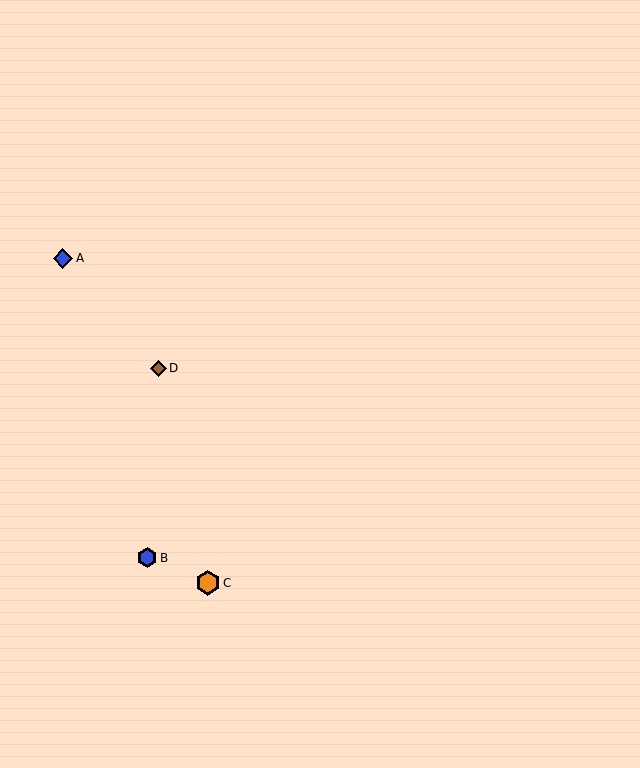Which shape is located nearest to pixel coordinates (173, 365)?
The brown diamond (labeled D) at (159, 368) is nearest to that location.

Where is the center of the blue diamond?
The center of the blue diamond is at (63, 258).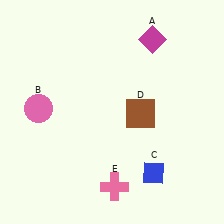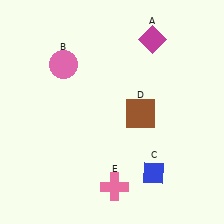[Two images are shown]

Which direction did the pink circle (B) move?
The pink circle (B) moved up.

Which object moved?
The pink circle (B) moved up.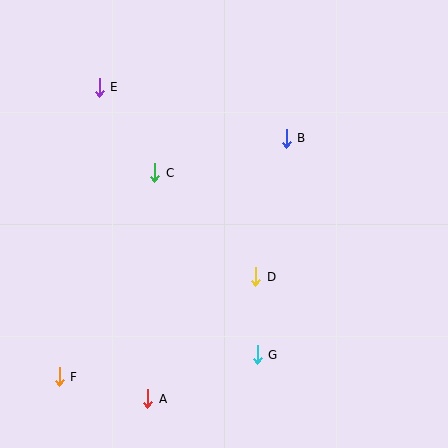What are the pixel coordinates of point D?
Point D is at (256, 277).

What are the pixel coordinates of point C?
Point C is at (155, 173).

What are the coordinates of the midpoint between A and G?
The midpoint between A and G is at (203, 377).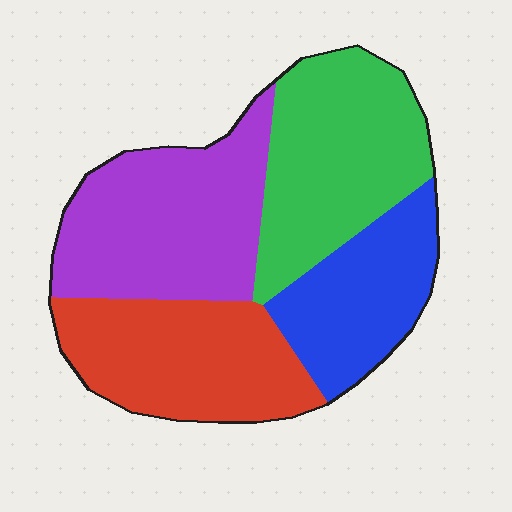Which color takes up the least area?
Blue, at roughly 20%.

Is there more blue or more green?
Green.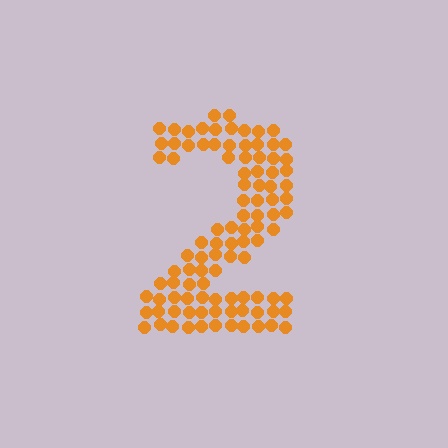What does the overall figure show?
The overall figure shows the digit 2.